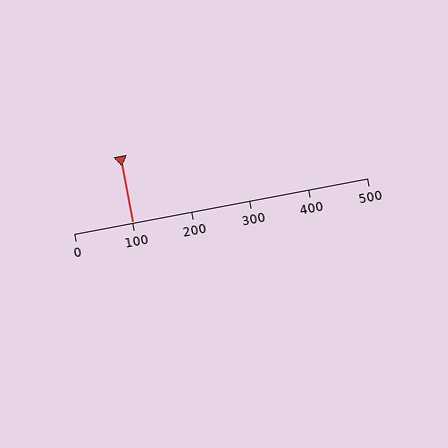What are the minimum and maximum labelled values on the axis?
The axis runs from 0 to 500.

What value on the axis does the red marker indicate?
The marker indicates approximately 100.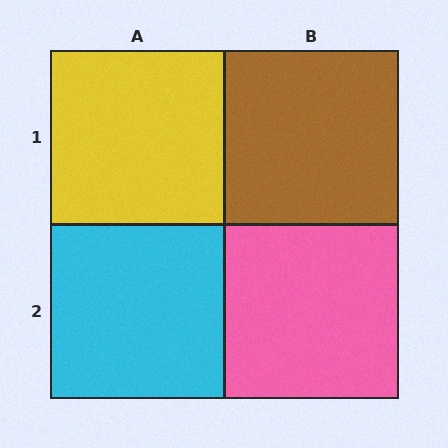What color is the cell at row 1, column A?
Yellow.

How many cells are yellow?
1 cell is yellow.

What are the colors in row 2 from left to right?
Cyan, pink.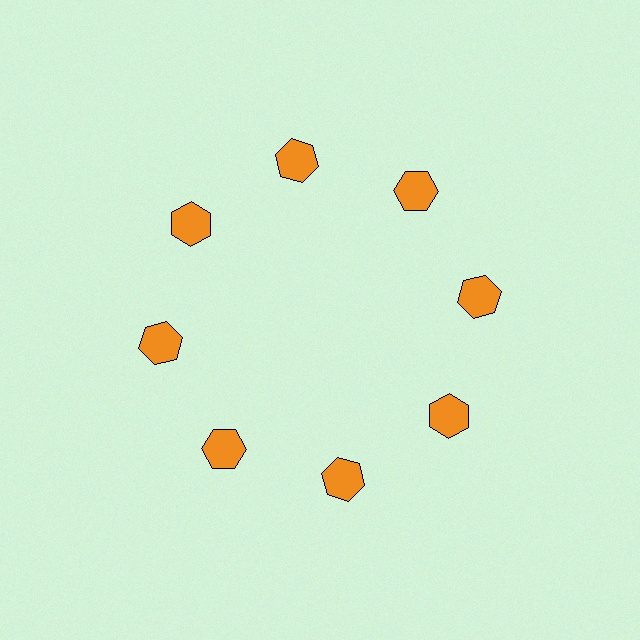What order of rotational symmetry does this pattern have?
This pattern has 8-fold rotational symmetry.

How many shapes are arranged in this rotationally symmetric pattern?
There are 8 shapes, arranged in 8 groups of 1.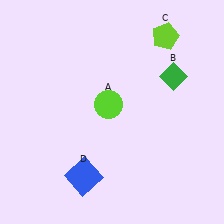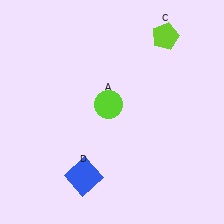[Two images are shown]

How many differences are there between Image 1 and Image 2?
There is 1 difference between the two images.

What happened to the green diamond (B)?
The green diamond (B) was removed in Image 2. It was in the top-right area of Image 1.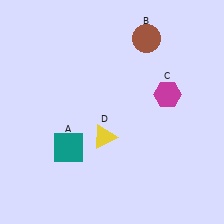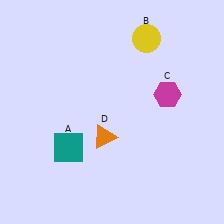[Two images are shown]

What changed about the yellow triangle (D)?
In Image 1, D is yellow. In Image 2, it changed to orange.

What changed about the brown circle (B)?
In Image 1, B is brown. In Image 2, it changed to yellow.